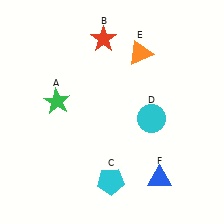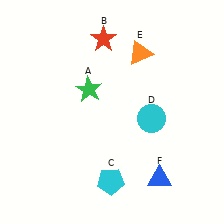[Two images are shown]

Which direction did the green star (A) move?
The green star (A) moved right.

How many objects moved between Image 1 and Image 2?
1 object moved between the two images.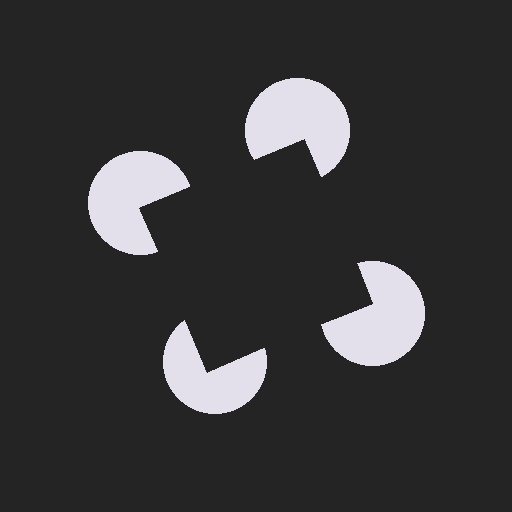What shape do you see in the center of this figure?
An illusory square — its edges are inferred from the aligned wedge cuts in the pac-man discs, not physically drawn.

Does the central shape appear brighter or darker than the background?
It typically appears slightly darker than the background, even though no actual brightness change is drawn.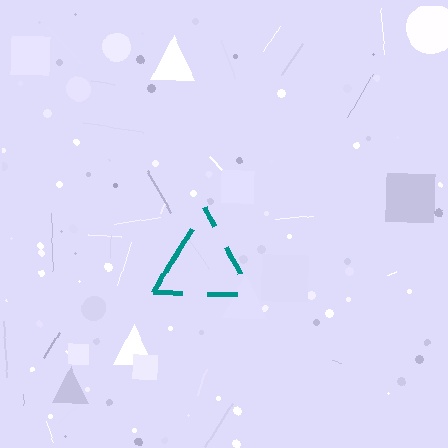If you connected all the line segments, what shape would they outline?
They would outline a triangle.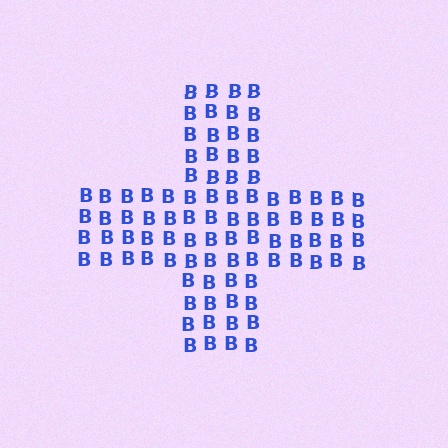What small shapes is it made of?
It is made of small letter B's.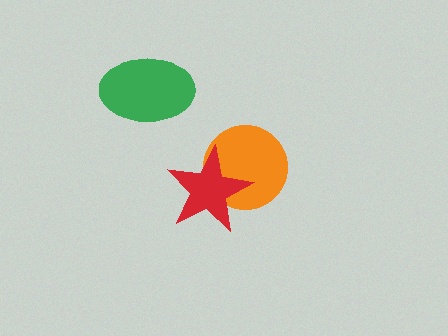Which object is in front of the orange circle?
The red star is in front of the orange circle.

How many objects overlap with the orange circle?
1 object overlaps with the orange circle.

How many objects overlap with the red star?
1 object overlaps with the red star.